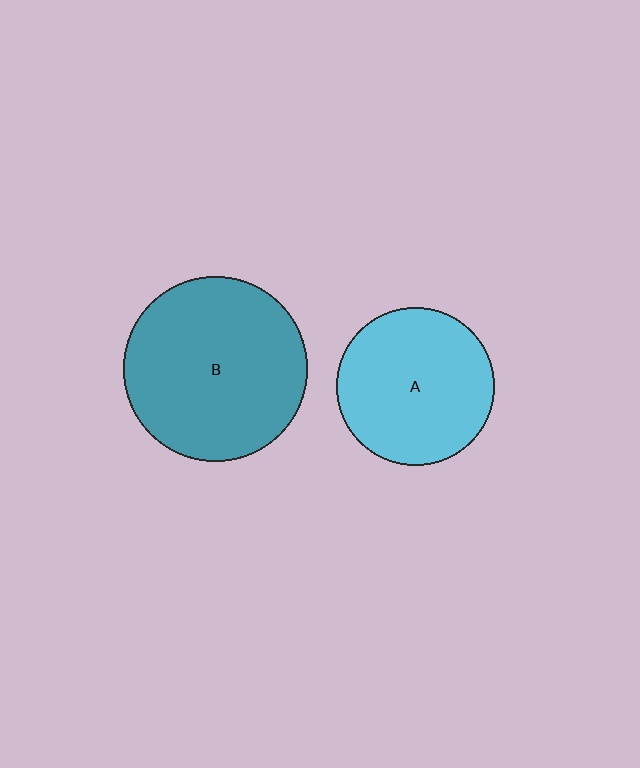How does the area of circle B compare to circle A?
Approximately 1.4 times.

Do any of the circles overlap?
No, none of the circles overlap.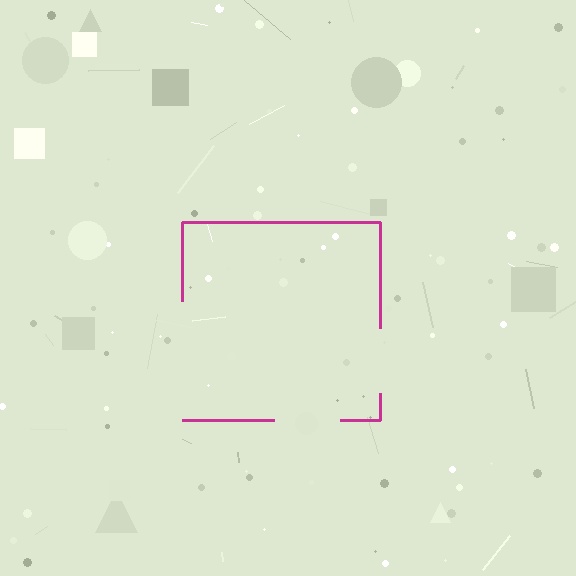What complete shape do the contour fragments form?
The contour fragments form a square.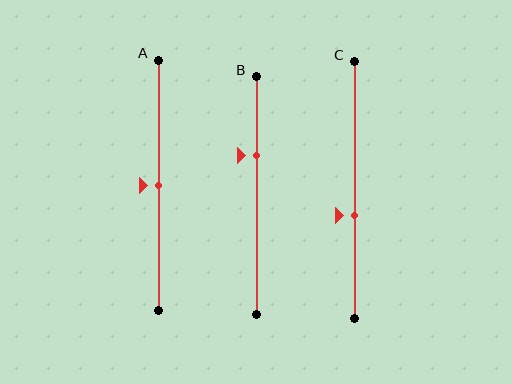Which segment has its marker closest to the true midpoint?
Segment A has its marker closest to the true midpoint.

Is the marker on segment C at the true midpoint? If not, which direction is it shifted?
No, the marker on segment C is shifted downward by about 10% of the segment length.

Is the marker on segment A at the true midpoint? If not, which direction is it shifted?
Yes, the marker on segment A is at the true midpoint.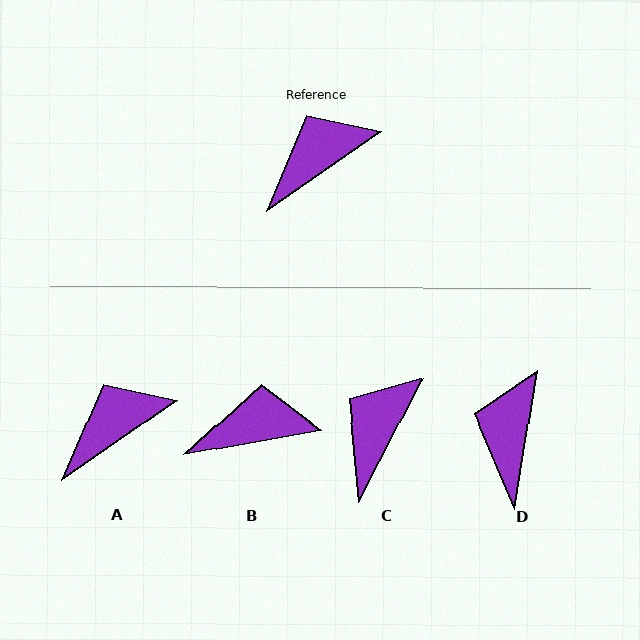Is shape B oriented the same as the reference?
No, it is off by about 25 degrees.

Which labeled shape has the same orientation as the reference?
A.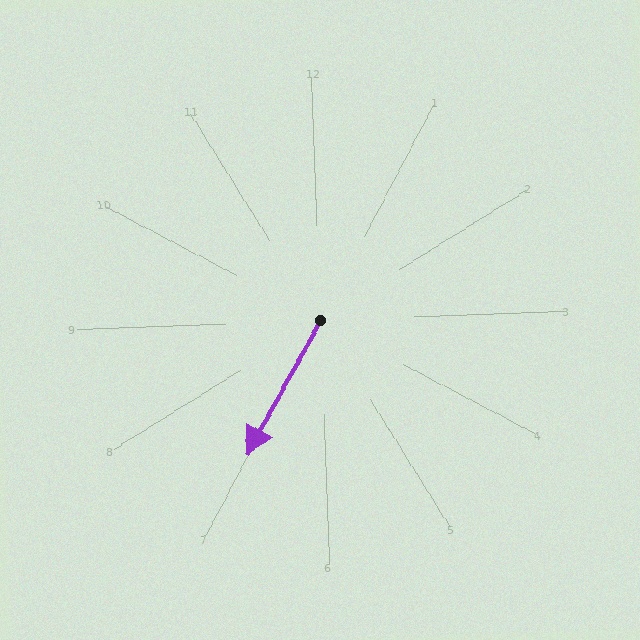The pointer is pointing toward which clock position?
Roughly 7 o'clock.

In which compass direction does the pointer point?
Southwest.